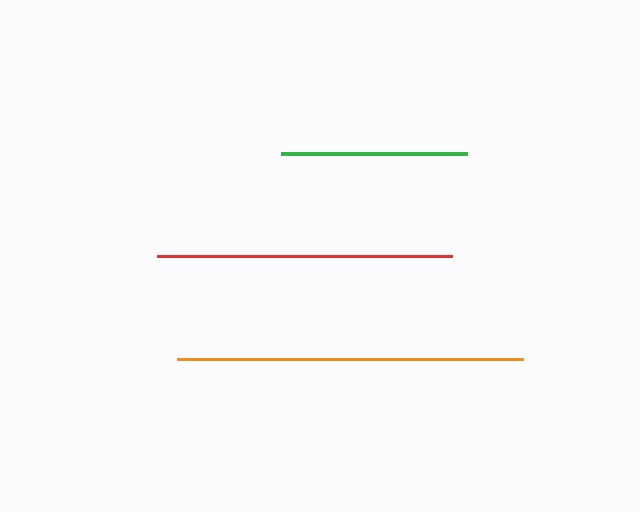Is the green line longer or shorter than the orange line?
The orange line is longer than the green line.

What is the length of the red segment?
The red segment is approximately 295 pixels long.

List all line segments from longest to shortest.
From longest to shortest: orange, red, green.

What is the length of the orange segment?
The orange segment is approximately 347 pixels long.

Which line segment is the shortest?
The green line is the shortest at approximately 186 pixels.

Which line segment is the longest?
The orange line is the longest at approximately 347 pixels.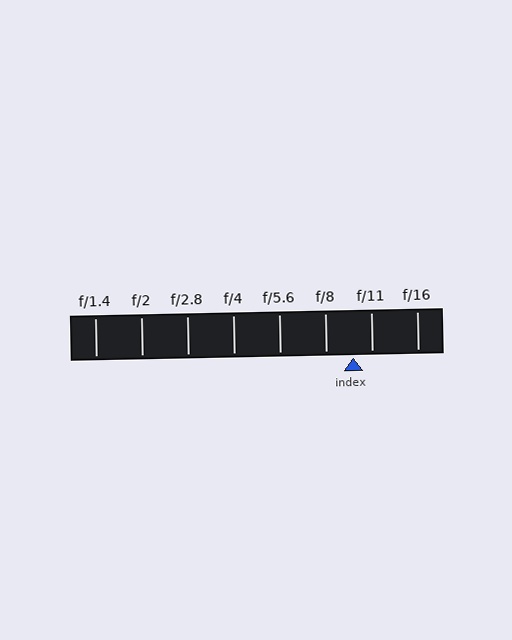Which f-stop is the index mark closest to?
The index mark is closest to f/11.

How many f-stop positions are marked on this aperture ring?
There are 8 f-stop positions marked.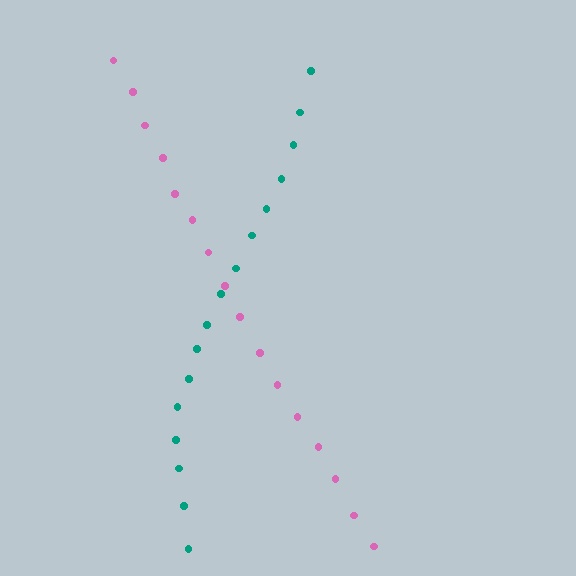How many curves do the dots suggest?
There are 2 distinct paths.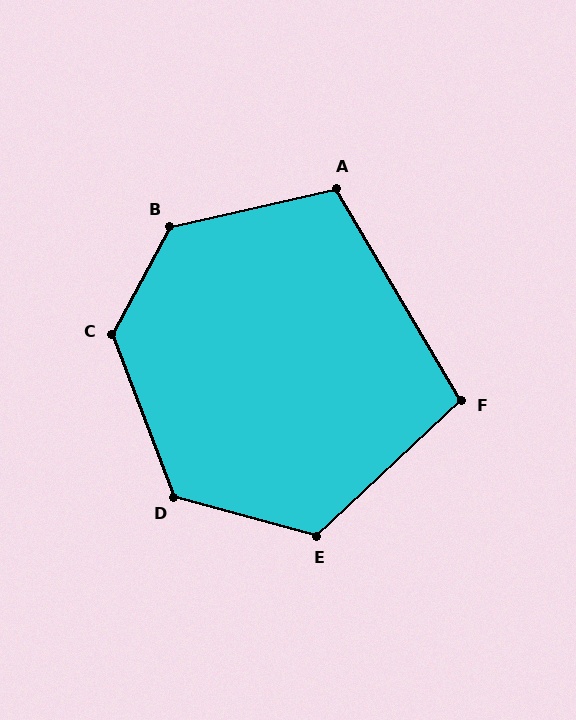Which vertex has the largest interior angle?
B, at approximately 131 degrees.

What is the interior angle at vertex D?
Approximately 126 degrees (obtuse).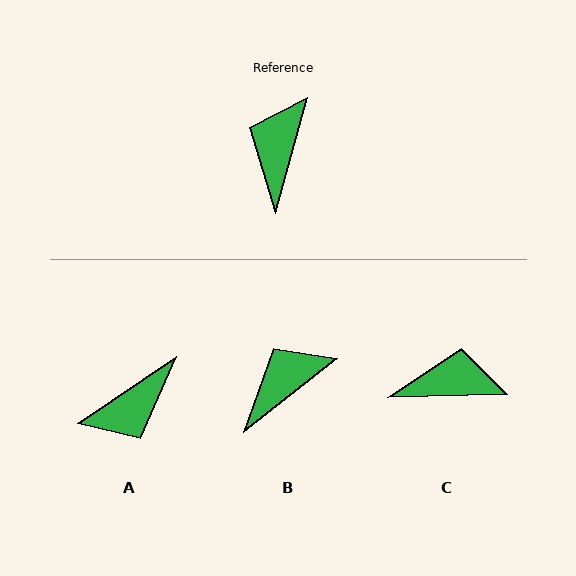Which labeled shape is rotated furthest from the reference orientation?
A, about 139 degrees away.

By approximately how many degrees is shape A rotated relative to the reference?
Approximately 139 degrees counter-clockwise.